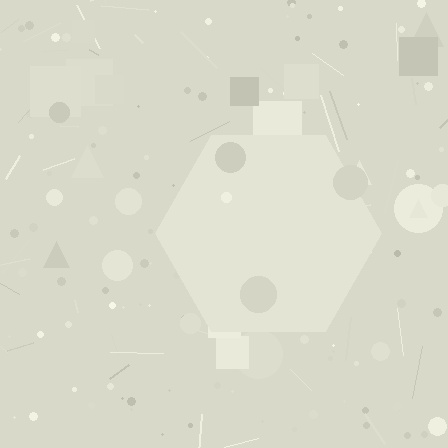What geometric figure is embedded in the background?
A hexagon is embedded in the background.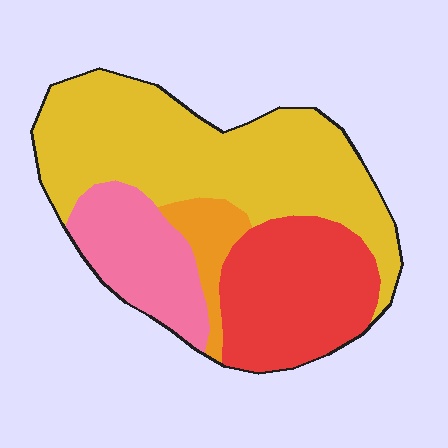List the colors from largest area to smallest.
From largest to smallest: yellow, red, pink, orange.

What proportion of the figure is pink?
Pink covers about 20% of the figure.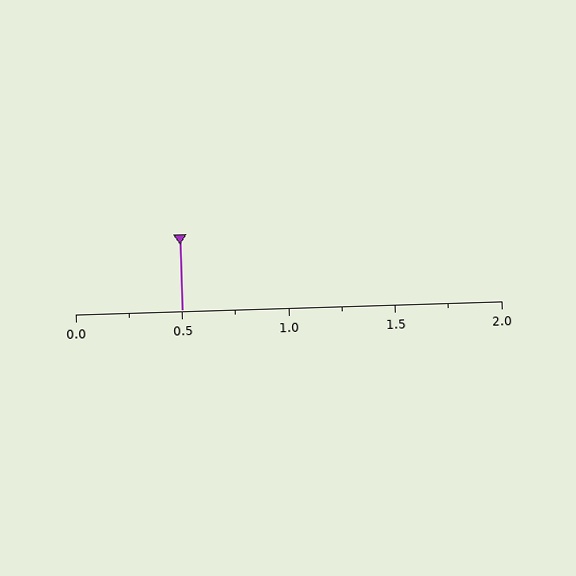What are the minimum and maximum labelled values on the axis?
The axis runs from 0.0 to 2.0.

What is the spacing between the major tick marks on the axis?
The major ticks are spaced 0.5 apart.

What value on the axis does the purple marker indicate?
The marker indicates approximately 0.5.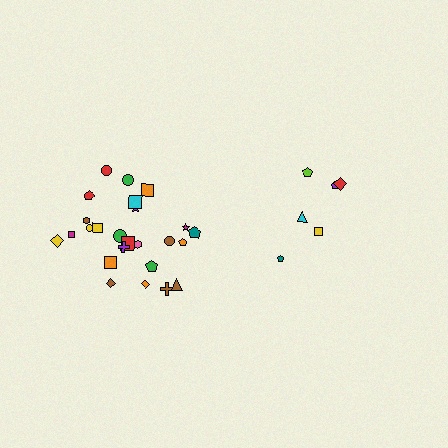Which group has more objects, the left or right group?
The left group.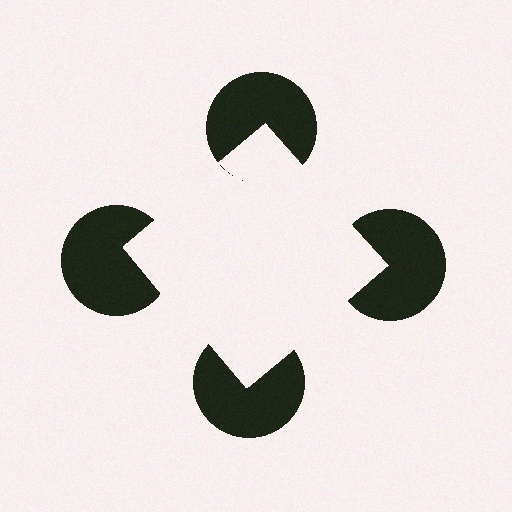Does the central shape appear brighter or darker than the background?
It typically appears slightly brighter than the background, even though no actual brightness change is drawn.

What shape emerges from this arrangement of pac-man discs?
An illusory square — its edges are inferred from the aligned wedge cuts in the pac-man discs, not physically drawn.